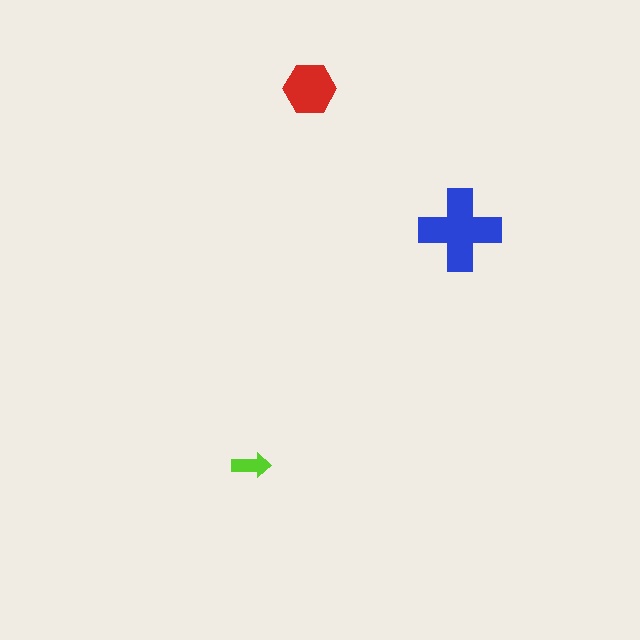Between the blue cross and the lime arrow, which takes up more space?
The blue cross.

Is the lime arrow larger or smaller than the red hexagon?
Smaller.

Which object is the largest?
The blue cross.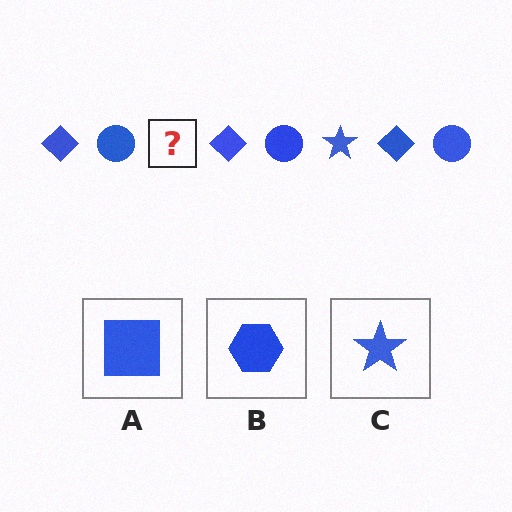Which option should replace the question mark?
Option C.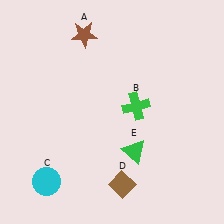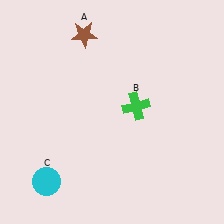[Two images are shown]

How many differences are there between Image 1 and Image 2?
There are 2 differences between the two images.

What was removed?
The green triangle (E), the brown diamond (D) were removed in Image 2.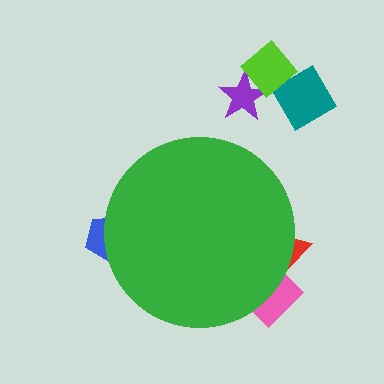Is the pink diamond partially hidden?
Yes, the pink diamond is partially hidden behind the green circle.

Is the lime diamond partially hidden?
No, the lime diamond is fully visible.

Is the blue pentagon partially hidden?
Yes, the blue pentagon is partially hidden behind the green circle.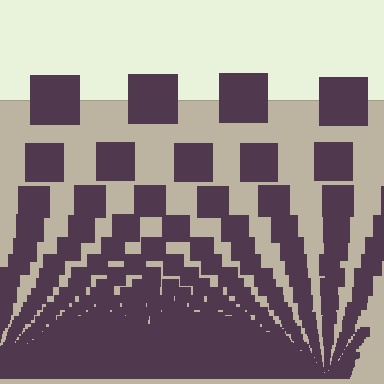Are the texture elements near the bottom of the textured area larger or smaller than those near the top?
Smaller. The gradient is inverted — elements near the bottom are smaller and denser.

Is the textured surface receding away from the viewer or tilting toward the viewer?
The surface appears to tilt toward the viewer. Texture elements get larger and sparser toward the top.